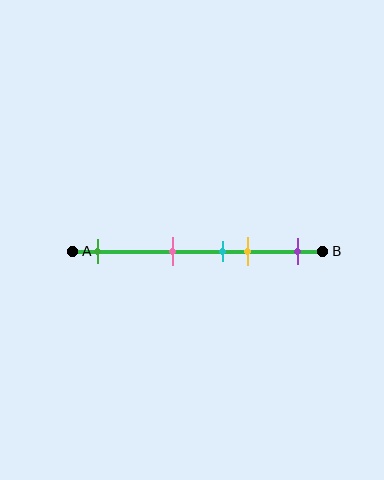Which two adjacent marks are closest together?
The cyan and yellow marks are the closest adjacent pair.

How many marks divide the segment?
There are 5 marks dividing the segment.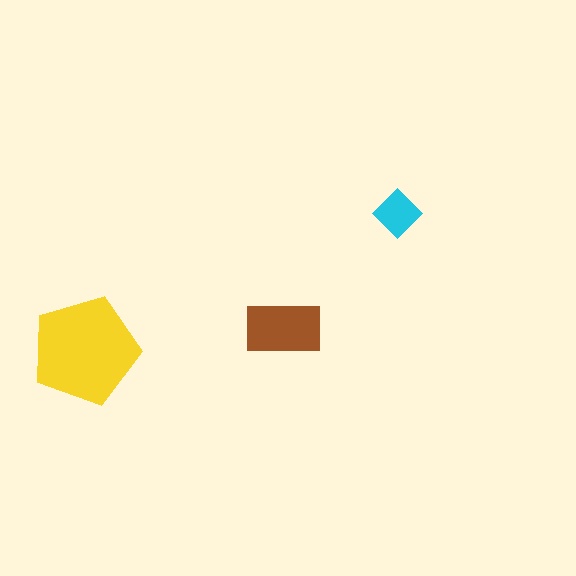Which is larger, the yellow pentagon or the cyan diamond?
The yellow pentagon.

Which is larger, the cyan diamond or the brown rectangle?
The brown rectangle.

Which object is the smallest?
The cyan diamond.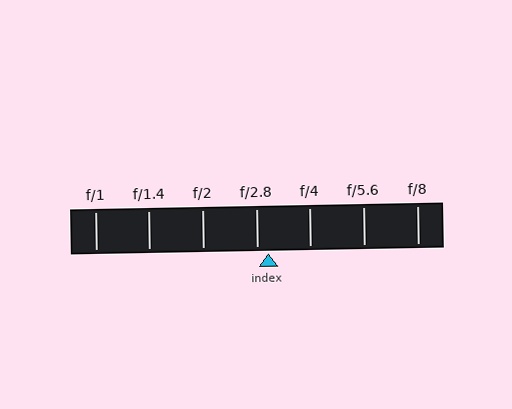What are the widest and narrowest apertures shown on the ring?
The widest aperture shown is f/1 and the narrowest is f/8.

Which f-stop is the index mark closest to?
The index mark is closest to f/2.8.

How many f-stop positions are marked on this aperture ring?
There are 7 f-stop positions marked.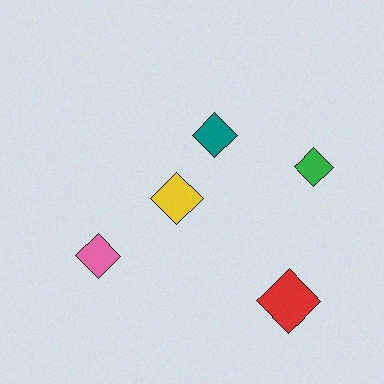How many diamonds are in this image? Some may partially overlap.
There are 5 diamonds.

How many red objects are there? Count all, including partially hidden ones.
There is 1 red object.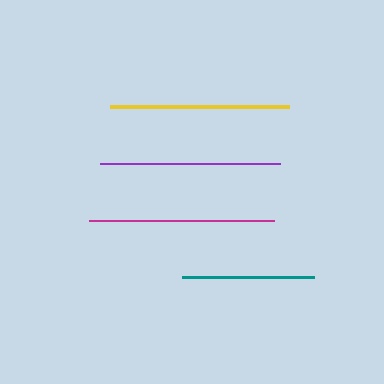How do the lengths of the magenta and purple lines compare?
The magenta and purple lines are approximately the same length.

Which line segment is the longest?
The magenta line is the longest at approximately 185 pixels.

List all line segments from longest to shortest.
From longest to shortest: magenta, purple, yellow, teal.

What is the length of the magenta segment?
The magenta segment is approximately 185 pixels long.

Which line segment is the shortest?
The teal line is the shortest at approximately 132 pixels.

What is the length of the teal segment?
The teal segment is approximately 132 pixels long.